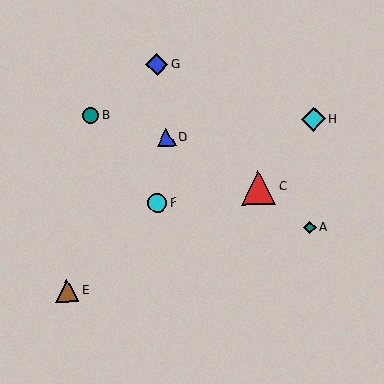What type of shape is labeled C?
Shape C is a red triangle.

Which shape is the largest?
The red triangle (labeled C) is the largest.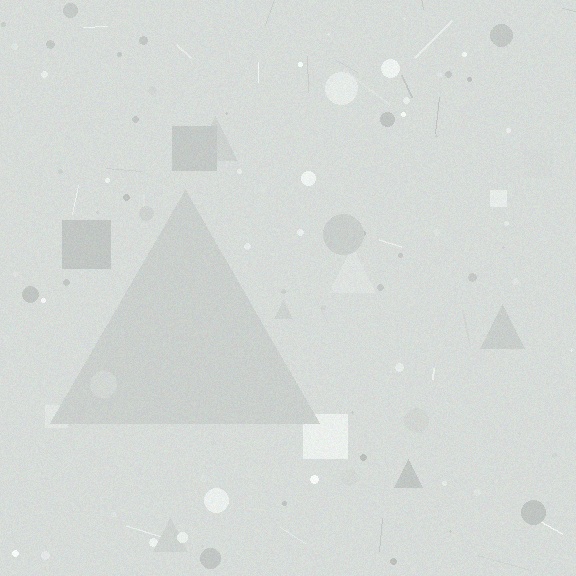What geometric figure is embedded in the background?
A triangle is embedded in the background.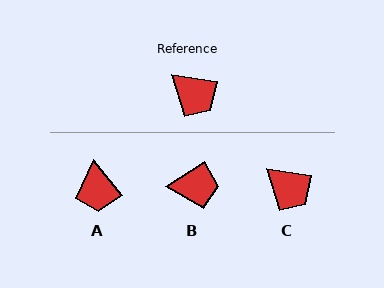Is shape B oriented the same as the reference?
No, it is off by about 42 degrees.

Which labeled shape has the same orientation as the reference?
C.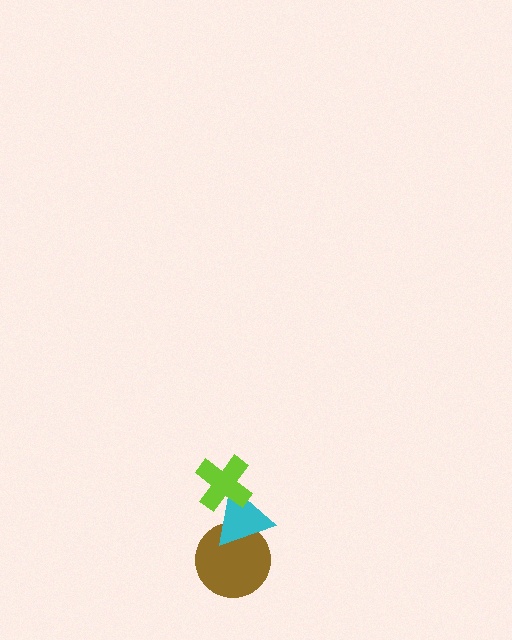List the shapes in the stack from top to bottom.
From top to bottom: the lime cross, the cyan triangle, the brown circle.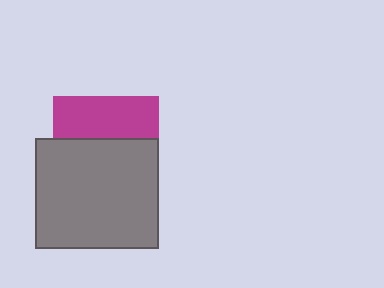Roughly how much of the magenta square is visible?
A small part of it is visible (roughly 40%).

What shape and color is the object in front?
The object in front is a gray rectangle.